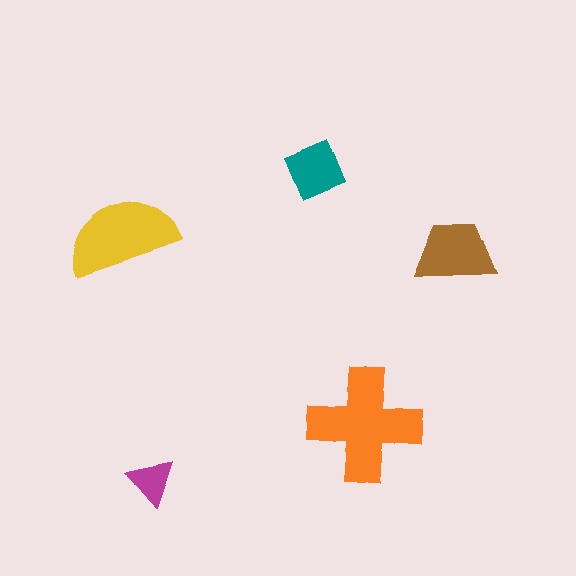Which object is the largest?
The orange cross.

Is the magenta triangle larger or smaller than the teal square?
Smaller.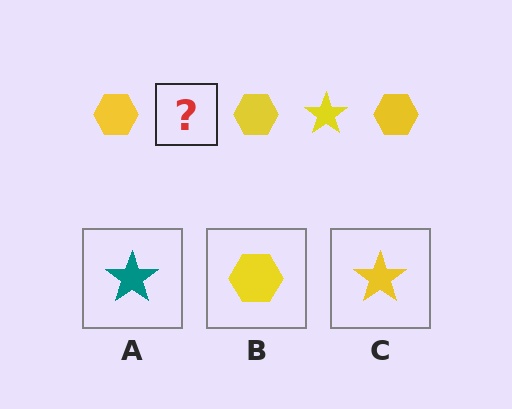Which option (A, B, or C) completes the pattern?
C.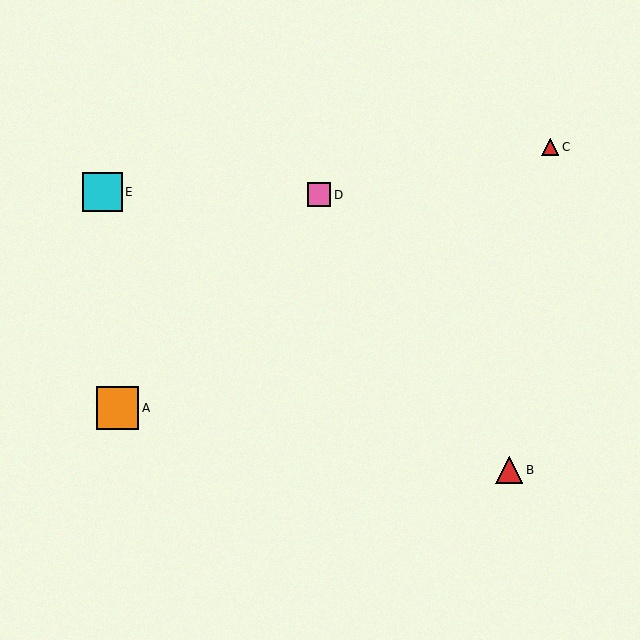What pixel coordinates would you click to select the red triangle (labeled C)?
Click at (550, 147) to select the red triangle C.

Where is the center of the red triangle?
The center of the red triangle is at (550, 147).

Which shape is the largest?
The orange square (labeled A) is the largest.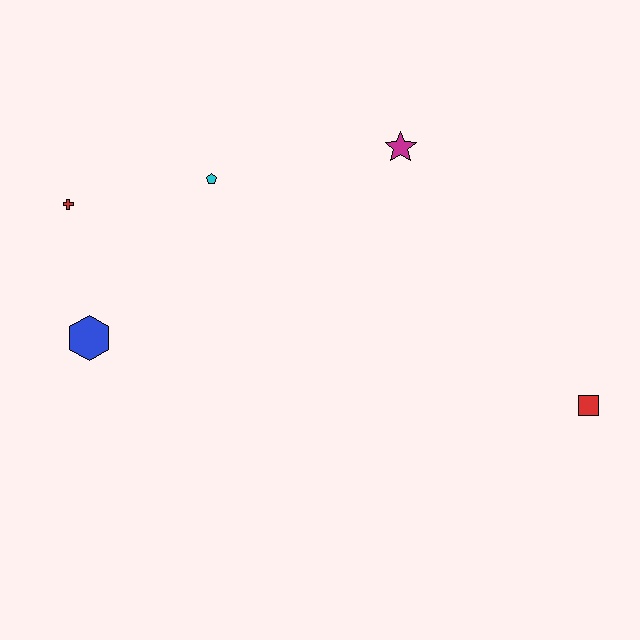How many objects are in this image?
There are 5 objects.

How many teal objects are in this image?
There are no teal objects.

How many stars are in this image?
There is 1 star.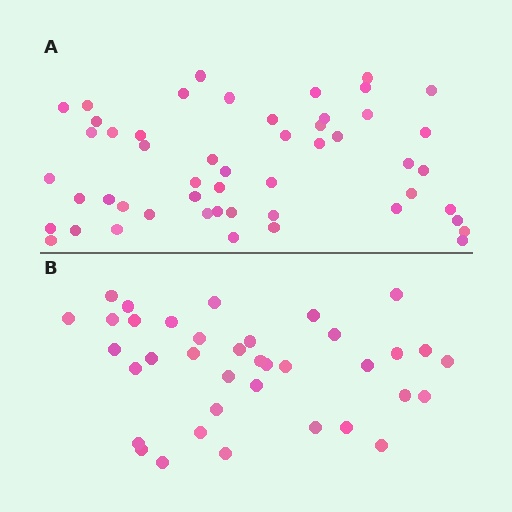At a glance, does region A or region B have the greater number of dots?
Region A (the top region) has more dots.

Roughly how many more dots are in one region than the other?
Region A has approximately 15 more dots than region B.